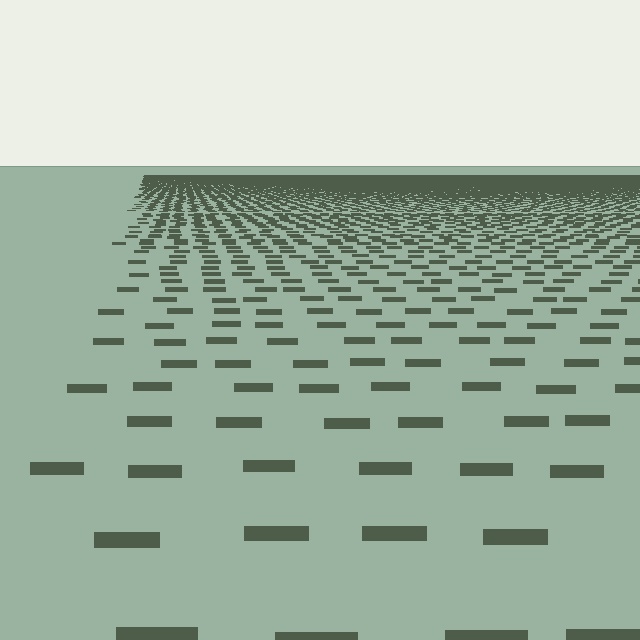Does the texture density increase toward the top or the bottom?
Density increases toward the top.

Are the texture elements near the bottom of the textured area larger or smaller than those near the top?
Larger. Near the bottom, elements are closer to the viewer and appear at a bigger on-screen size.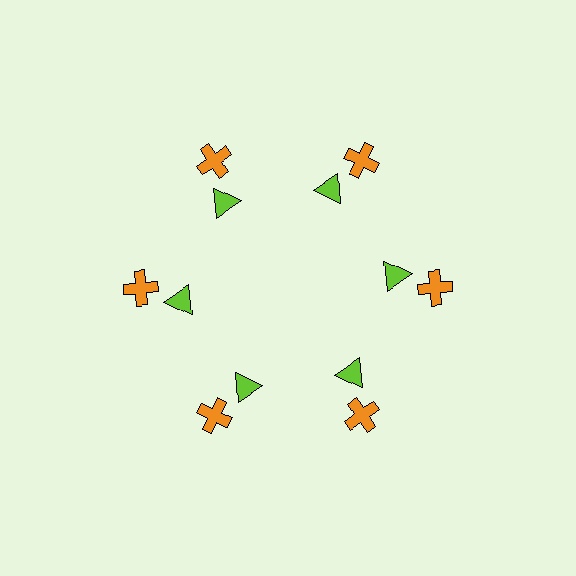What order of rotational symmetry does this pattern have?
This pattern has 6-fold rotational symmetry.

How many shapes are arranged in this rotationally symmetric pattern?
There are 12 shapes, arranged in 6 groups of 2.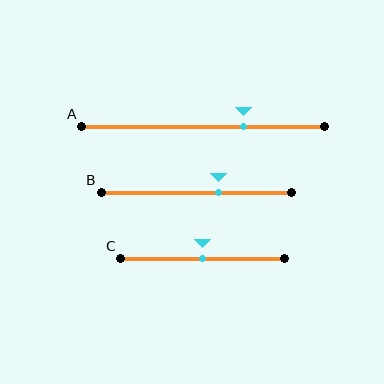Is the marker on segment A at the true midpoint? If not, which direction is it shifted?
No, the marker on segment A is shifted to the right by about 17% of the segment length.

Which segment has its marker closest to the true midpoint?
Segment C has its marker closest to the true midpoint.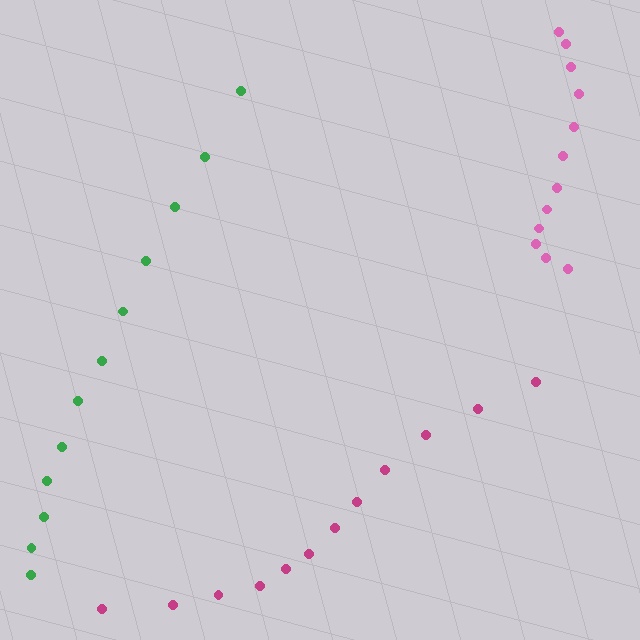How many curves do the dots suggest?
There are 3 distinct paths.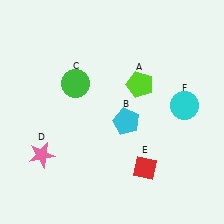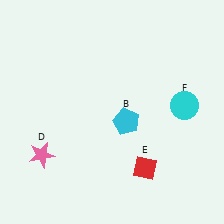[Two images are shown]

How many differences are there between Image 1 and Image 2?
There are 2 differences between the two images.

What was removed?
The green circle (C), the lime pentagon (A) were removed in Image 2.